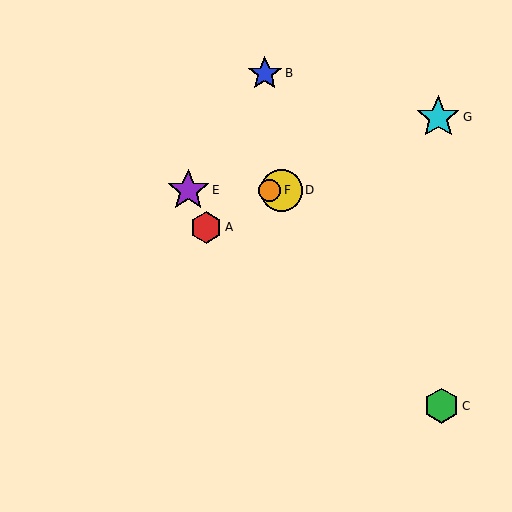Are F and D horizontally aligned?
Yes, both are at y≈190.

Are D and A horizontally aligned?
No, D is at y≈190 and A is at y≈227.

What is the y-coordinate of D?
Object D is at y≈190.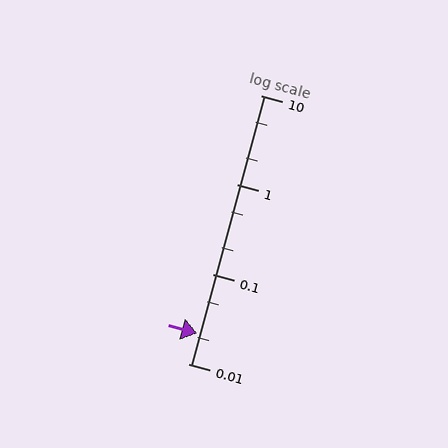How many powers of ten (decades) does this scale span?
The scale spans 3 decades, from 0.01 to 10.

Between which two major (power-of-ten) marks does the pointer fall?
The pointer is between 0.01 and 0.1.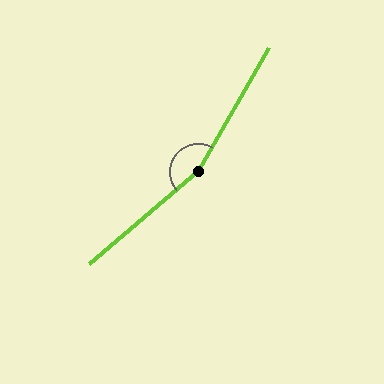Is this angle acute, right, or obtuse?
It is obtuse.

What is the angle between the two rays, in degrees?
Approximately 160 degrees.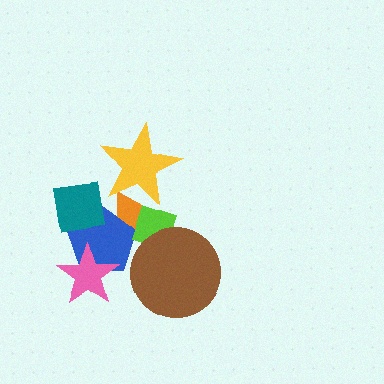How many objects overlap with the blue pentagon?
4 objects overlap with the blue pentagon.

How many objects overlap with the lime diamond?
3 objects overlap with the lime diamond.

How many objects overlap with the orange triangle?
4 objects overlap with the orange triangle.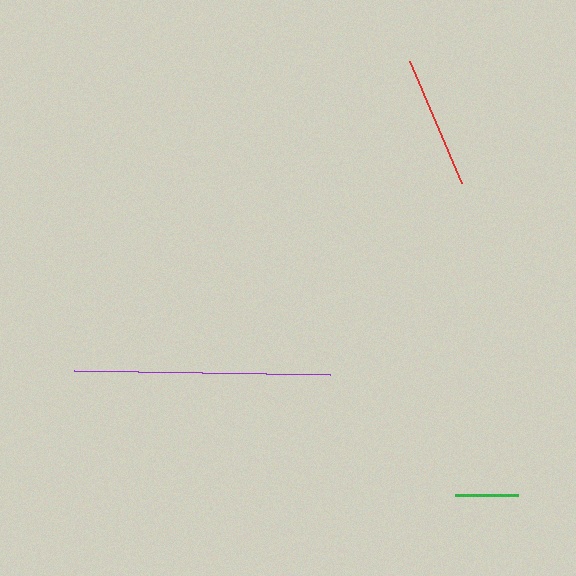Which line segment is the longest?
The purple line is the longest at approximately 256 pixels.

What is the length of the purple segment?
The purple segment is approximately 256 pixels long.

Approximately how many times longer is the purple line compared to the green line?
The purple line is approximately 4.1 times the length of the green line.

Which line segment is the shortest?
The green line is the shortest at approximately 63 pixels.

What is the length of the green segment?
The green segment is approximately 63 pixels long.